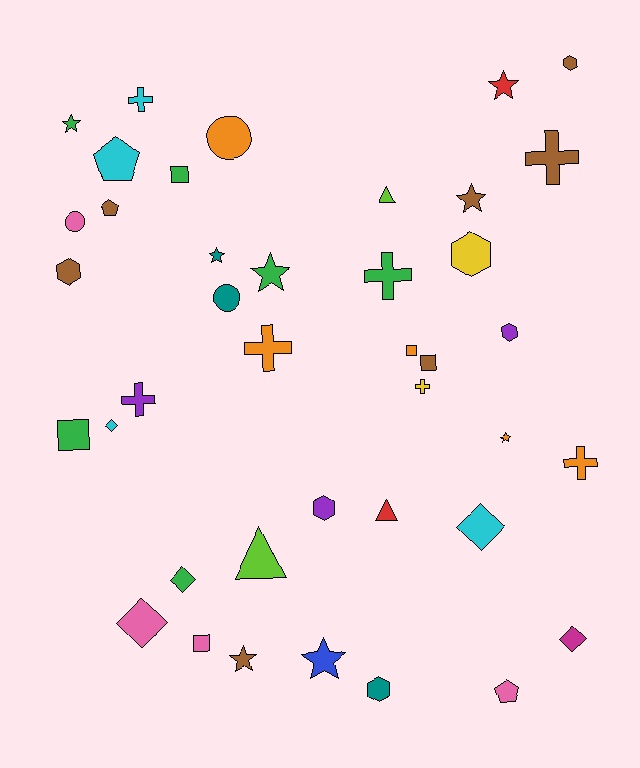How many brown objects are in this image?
There are 7 brown objects.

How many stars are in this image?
There are 8 stars.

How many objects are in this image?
There are 40 objects.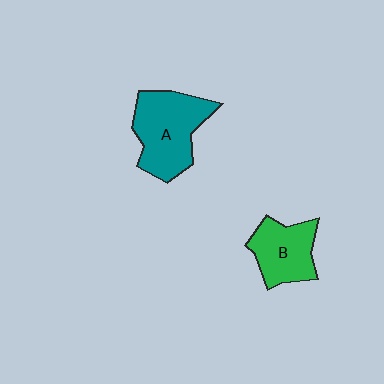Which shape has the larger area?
Shape A (teal).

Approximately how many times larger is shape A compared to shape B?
Approximately 1.4 times.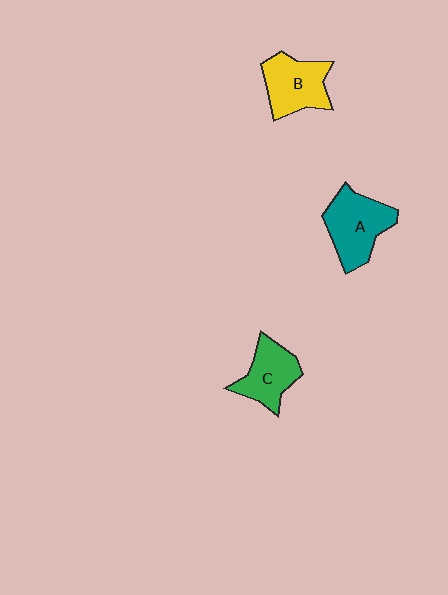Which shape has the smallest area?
Shape C (green).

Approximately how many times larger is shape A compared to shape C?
Approximately 1.3 times.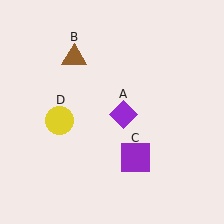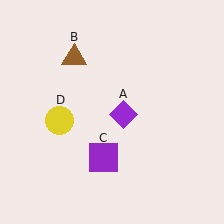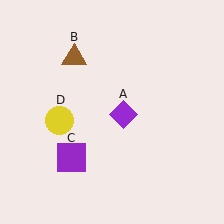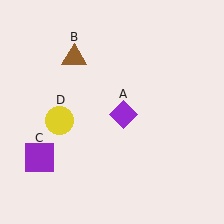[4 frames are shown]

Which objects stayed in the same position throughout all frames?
Purple diamond (object A) and brown triangle (object B) and yellow circle (object D) remained stationary.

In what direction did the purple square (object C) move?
The purple square (object C) moved left.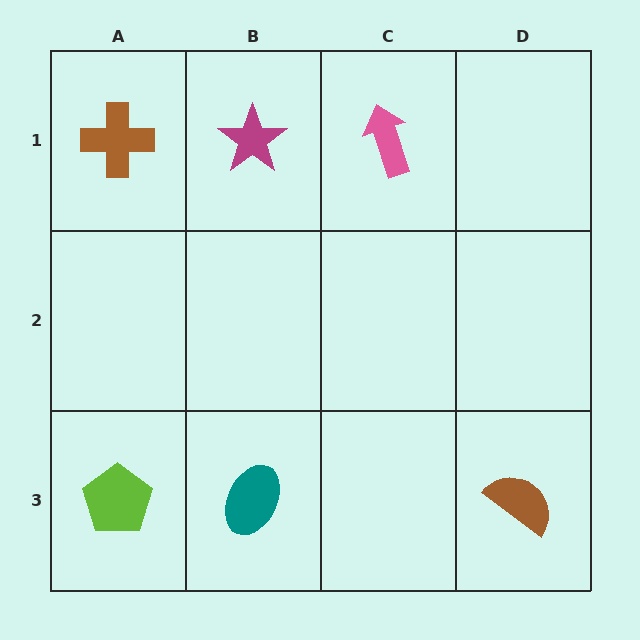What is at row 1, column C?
A pink arrow.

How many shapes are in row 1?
3 shapes.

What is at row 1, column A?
A brown cross.